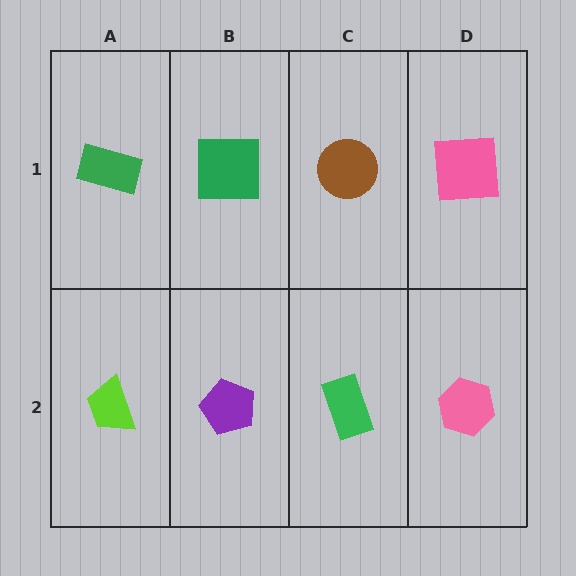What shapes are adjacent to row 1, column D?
A pink hexagon (row 2, column D), a brown circle (row 1, column C).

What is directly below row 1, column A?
A lime trapezoid.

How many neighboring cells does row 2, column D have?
2.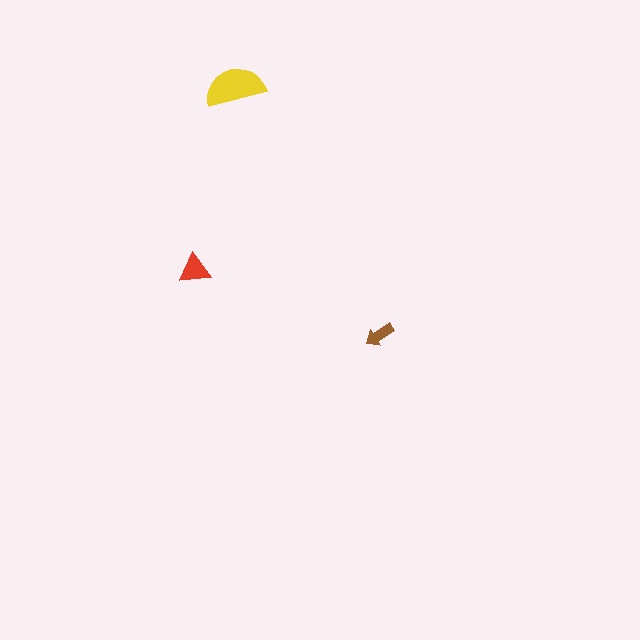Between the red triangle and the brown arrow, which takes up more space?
The red triangle.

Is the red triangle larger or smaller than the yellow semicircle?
Smaller.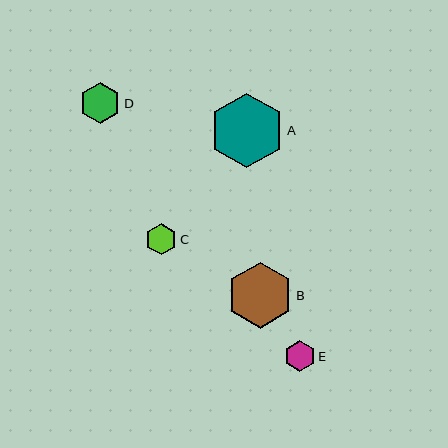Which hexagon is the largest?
Hexagon A is the largest with a size of approximately 74 pixels.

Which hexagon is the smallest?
Hexagon E is the smallest with a size of approximately 31 pixels.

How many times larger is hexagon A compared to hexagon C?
Hexagon A is approximately 2.4 times the size of hexagon C.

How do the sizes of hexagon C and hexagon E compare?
Hexagon C and hexagon E are approximately the same size.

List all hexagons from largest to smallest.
From largest to smallest: A, B, D, C, E.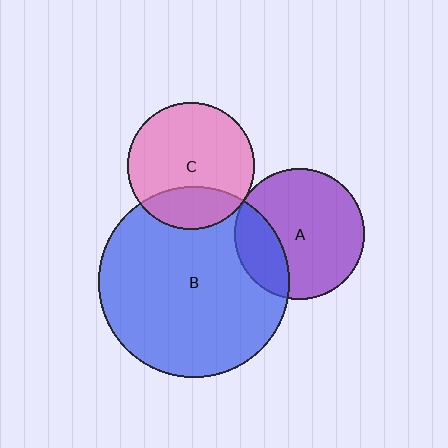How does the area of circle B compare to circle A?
Approximately 2.1 times.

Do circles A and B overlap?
Yes.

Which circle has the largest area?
Circle B (blue).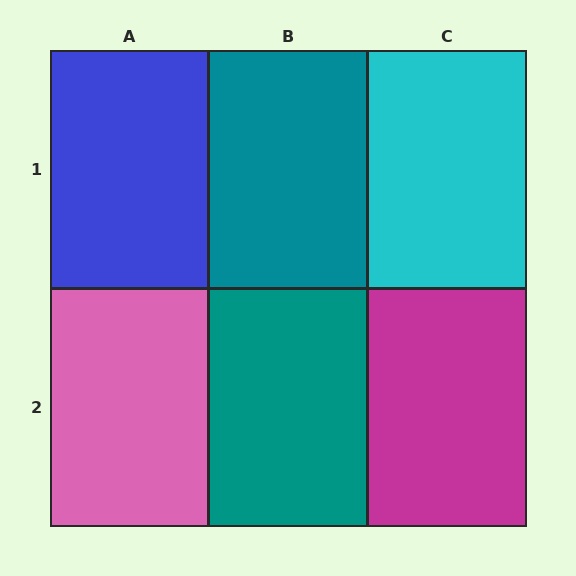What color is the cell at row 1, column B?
Teal.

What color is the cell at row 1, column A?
Blue.